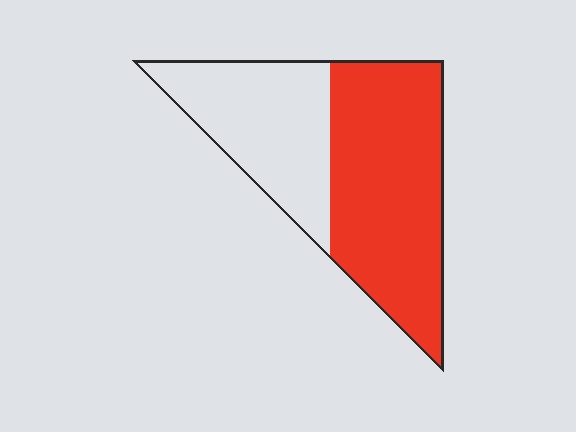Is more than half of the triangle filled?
Yes.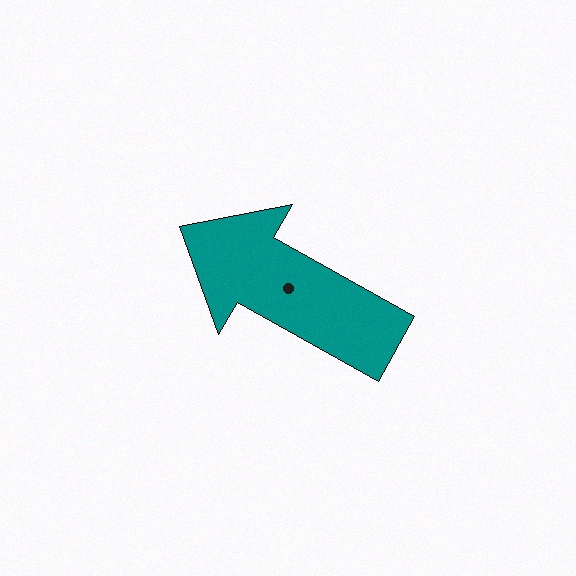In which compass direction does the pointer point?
Northwest.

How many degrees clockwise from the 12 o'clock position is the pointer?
Approximately 299 degrees.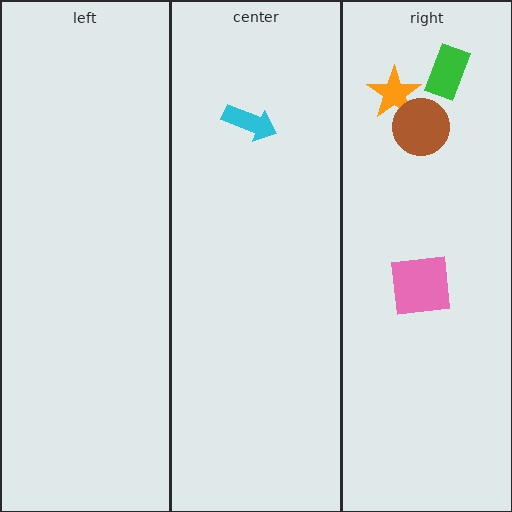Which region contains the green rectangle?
The right region.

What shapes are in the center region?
The cyan arrow.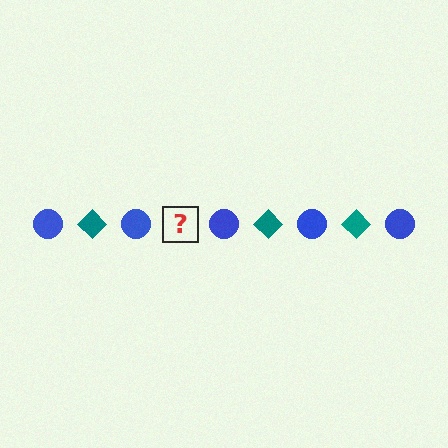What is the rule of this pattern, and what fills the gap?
The rule is that the pattern alternates between blue circle and teal diamond. The gap should be filled with a teal diamond.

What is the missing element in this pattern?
The missing element is a teal diamond.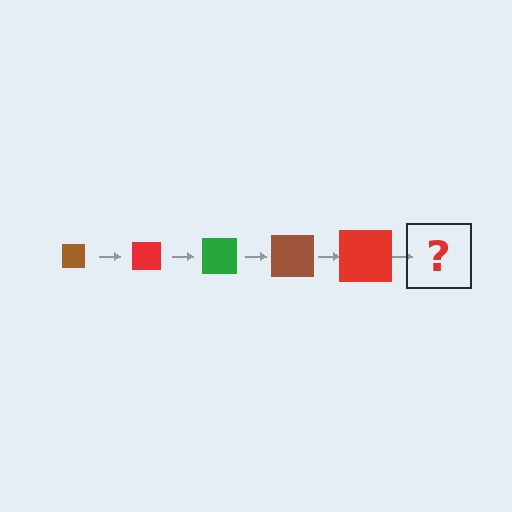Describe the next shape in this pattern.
It should be a green square, larger than the previous one.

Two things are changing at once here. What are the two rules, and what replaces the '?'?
The two rules are that the square grows larger each step and the color cycles through brown, red, and green. The '?' should be a green square, larger than the previous one.